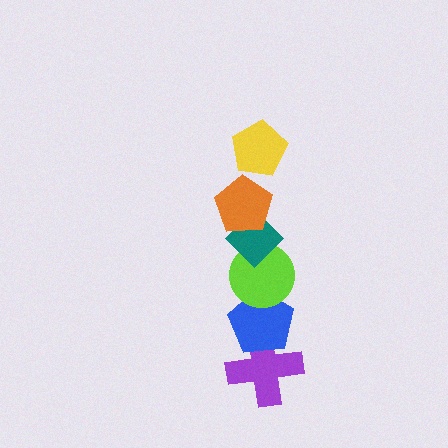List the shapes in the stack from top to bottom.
From top to bottom: the yellow pentagon, the orange pentagon, the teal diamond, the lime circle, the blue pentagon, the purple cross.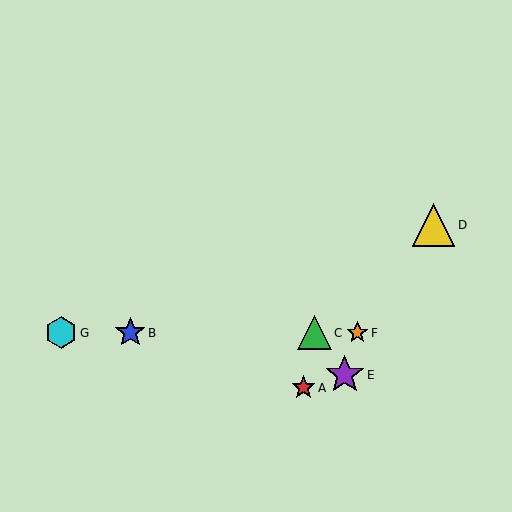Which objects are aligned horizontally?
Objects B, C, F, G are aligned horizontally.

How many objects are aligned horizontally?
4 objects (B, C, F, G) are aligned horizontally.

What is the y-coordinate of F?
Object F is at y≈333.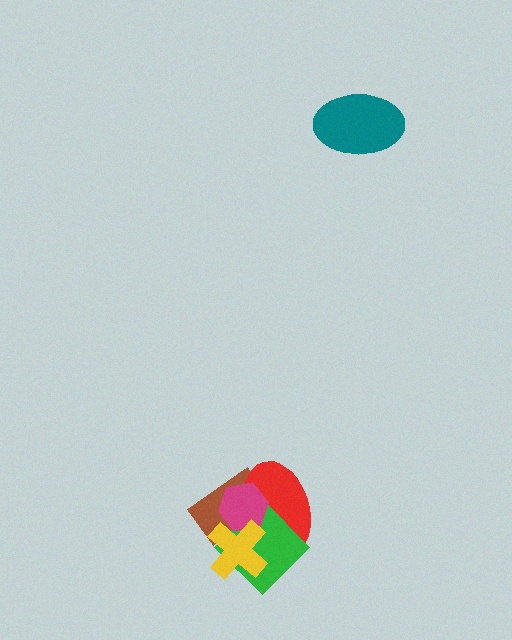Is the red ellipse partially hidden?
Yes, it is partially covered by another shape.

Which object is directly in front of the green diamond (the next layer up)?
The magenta hexagon is directly in front of the green diamond.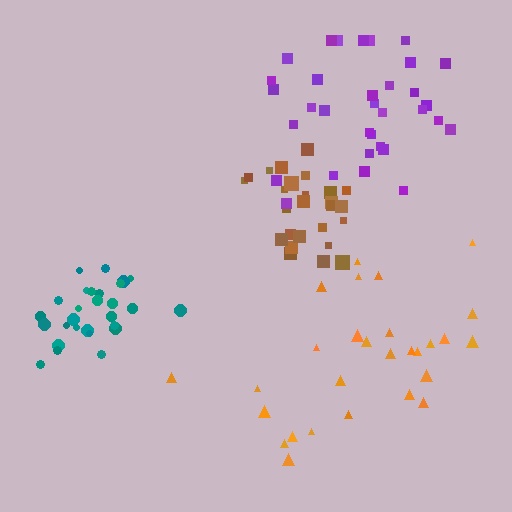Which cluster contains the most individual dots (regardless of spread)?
Purple (34).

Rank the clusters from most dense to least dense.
brown, teal, purple, orange.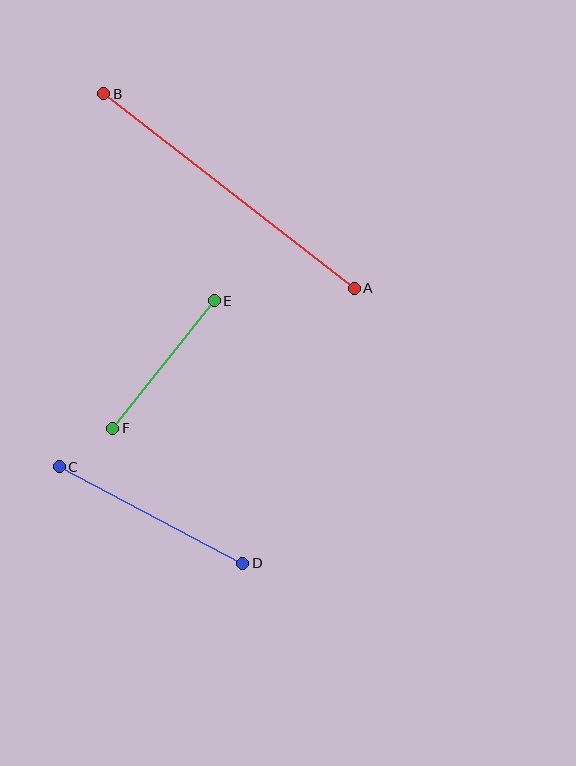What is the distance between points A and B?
The distance is approximately 317 pixels.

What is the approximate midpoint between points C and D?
The midpoint is at approximately (151, 515) pixels.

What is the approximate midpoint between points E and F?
The midpoint is at approximately (163, 365) pixels.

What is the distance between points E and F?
The distance is approximately 163 pixels.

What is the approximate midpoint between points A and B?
The midpoint is at approximately (229, 191) pixels.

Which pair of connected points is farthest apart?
Points A and B are farthest apart.